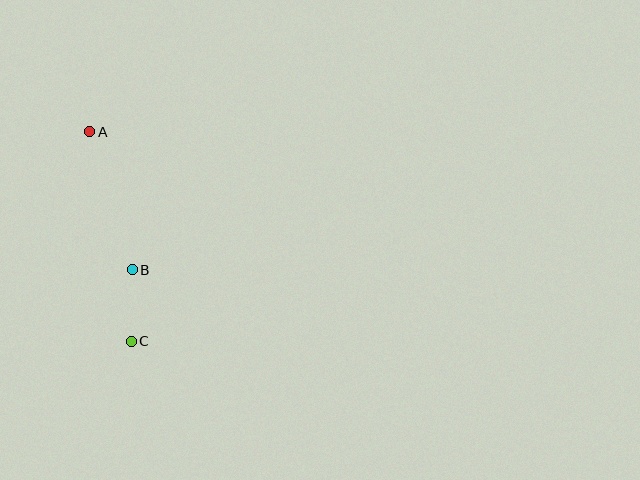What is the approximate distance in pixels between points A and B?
The distance between A and B is approximately 144 pixels.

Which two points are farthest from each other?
Points A and C are farthest from each other.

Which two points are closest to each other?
Points B and C are closest to each other.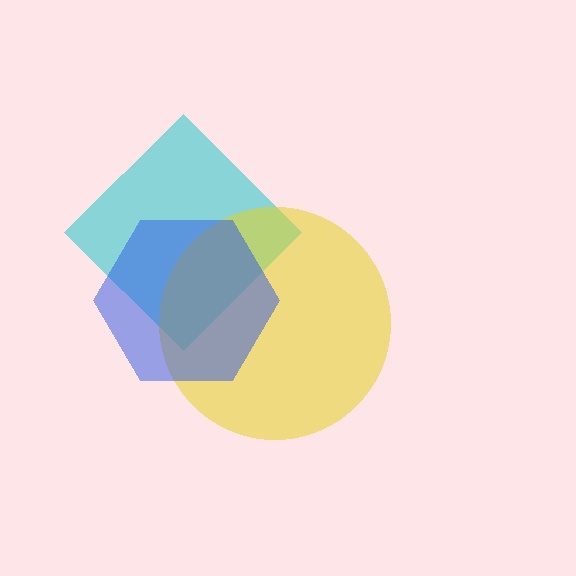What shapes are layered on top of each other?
The layered shapes are: a cyan diamond, a yellow circle, a blue hexagon.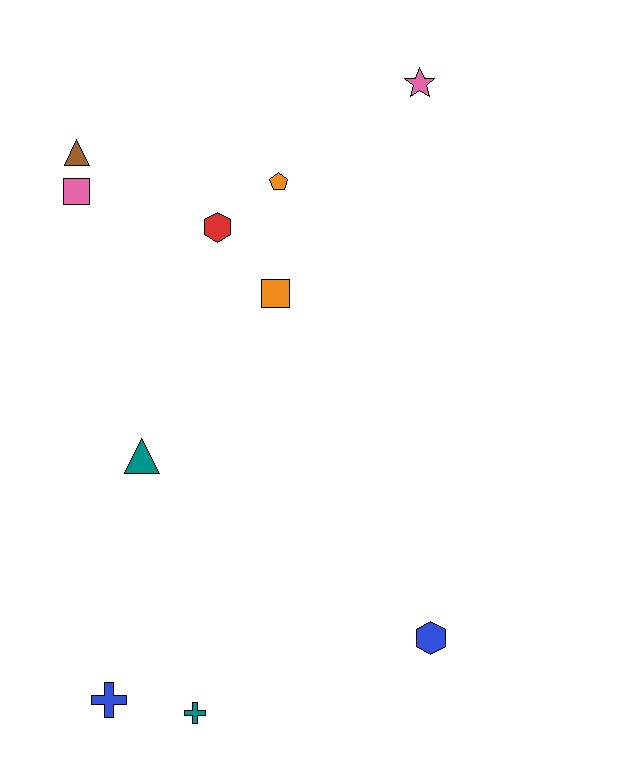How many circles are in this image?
There are no circles.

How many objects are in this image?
There are 10 objects.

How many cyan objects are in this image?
There are no cyan objects.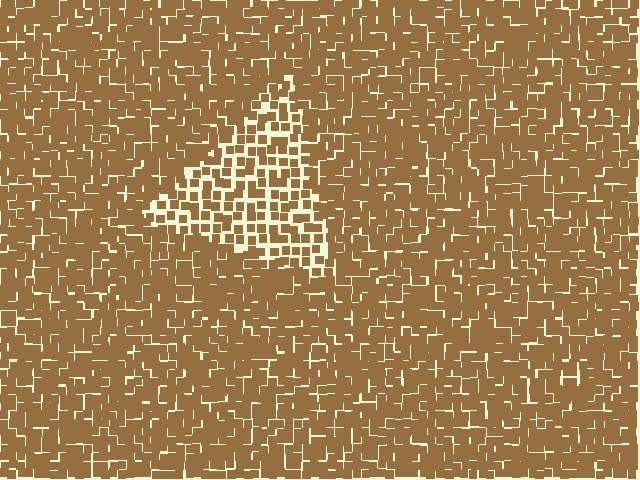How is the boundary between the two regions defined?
The boundary is defined by a change in element density (approximately 1.8x ratio). All elements are the same color, size, and shape.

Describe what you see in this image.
The image contains small brown elements arranged at two different densities. A triangle-shaped region is visible where the elements are less densely packed than the surrounding area.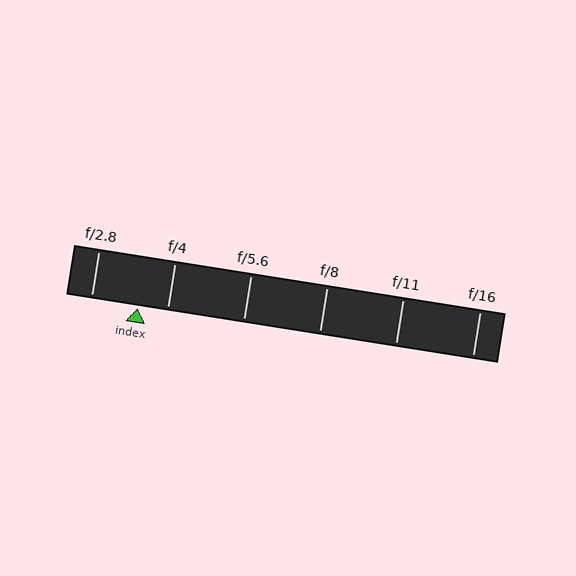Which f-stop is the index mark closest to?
The index mark is closest to f/4.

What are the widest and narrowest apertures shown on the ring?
The widest aperture shown is f/2.8 and the narrowest is f/16.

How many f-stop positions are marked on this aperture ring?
There are 6 f-stop positions marked.